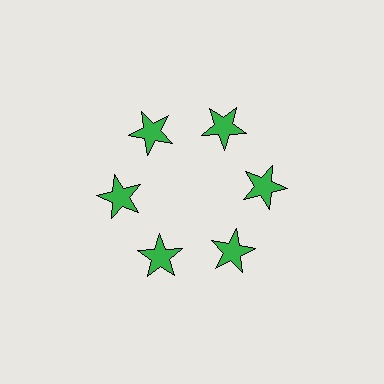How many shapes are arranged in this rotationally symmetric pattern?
There are 6 shapes, arranged in 6 groups of 1.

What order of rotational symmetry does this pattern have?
This pattern has 6-fold rotational symmetry.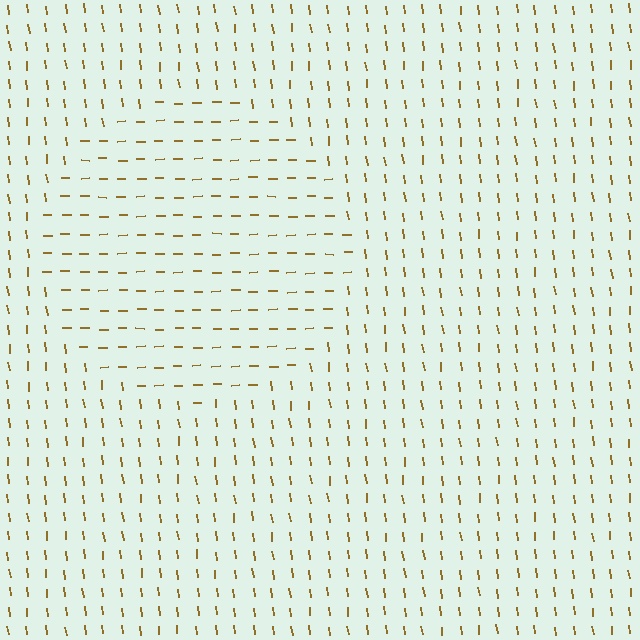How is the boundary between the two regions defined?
The boundary is defined purely by a change in line orientation (approximately 84 degrees difference). All lines are the same color and thickness.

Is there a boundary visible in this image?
Yes, there is a texture boundary formed by a change in line orientation.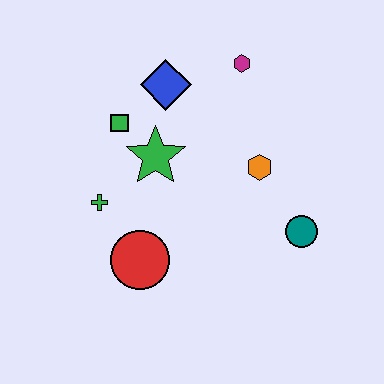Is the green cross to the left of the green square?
Yes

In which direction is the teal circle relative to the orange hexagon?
The teal circle is below the orange hexagon.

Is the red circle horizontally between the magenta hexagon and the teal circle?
No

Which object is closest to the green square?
The green star is closest to the green square.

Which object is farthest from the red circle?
The magenta hexagon is farthest from the red circle.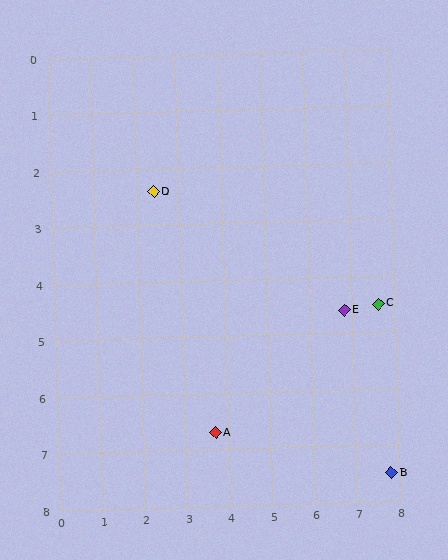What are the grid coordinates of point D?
Point D is at approximately (2.4, 2.4).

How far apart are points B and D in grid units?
Points B and D are about 7.4 grid units apart.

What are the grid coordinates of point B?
Point B is at approximately (7.8, 7.5).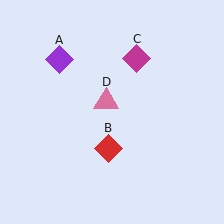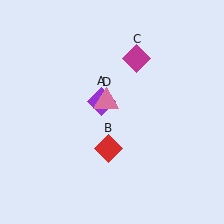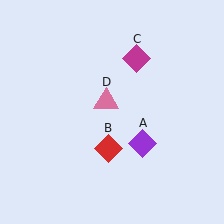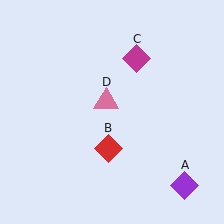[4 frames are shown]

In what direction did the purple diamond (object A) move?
The purple diamond (object A) moved down and to the right.